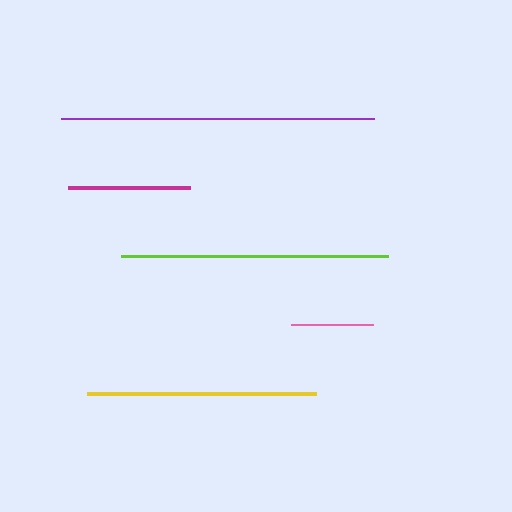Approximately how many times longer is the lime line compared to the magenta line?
The lime line is approximately 2.2 times the length of the magenta line.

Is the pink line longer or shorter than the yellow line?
The yellow line is longer than the pink line.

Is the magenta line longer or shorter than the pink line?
The magenta line is longer than the pink line.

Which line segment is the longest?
The purple line is the longest at approximately 313 pixels.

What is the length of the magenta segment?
The magenta segment is approximately 122 pixels long.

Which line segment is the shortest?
The pink line is the shortest at approximately 82 pixels.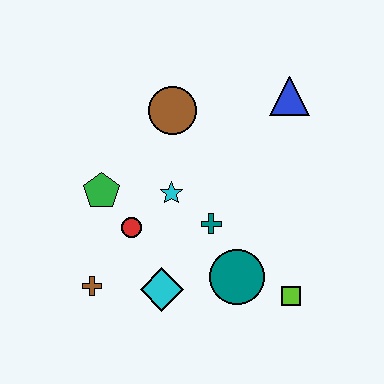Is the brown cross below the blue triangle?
Yes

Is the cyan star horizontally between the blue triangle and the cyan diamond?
Yes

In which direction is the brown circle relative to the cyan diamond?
The brown circle is above the cyan diamond.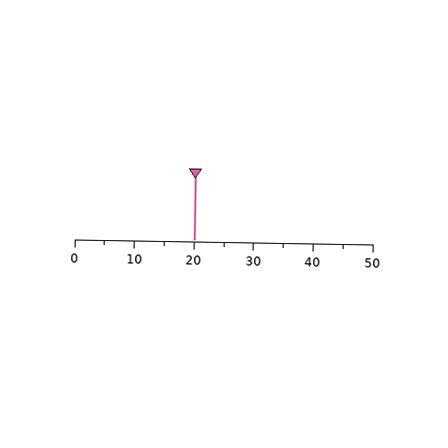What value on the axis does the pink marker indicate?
The marker indicates approximately 20.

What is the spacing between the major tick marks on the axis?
The major ticks are spaced 10 apart.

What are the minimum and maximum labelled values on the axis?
The axis runs from 0 to 50.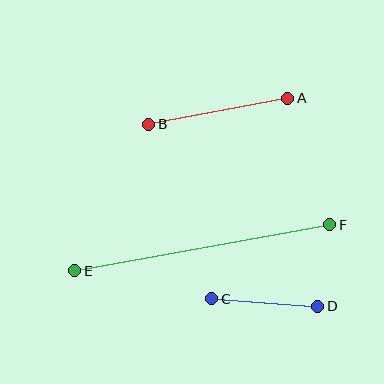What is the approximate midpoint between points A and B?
The midpoint is at approximately (218, 111) pixels.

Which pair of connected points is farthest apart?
Points E and F are farthest apart.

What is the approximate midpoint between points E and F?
The midpoint is at approximately (202, 248) pixels.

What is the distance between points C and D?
The distance is approximately 106 pixels.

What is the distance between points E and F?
The distance is approximately 259 pixels.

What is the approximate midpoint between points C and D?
The midpoint is at approximately (265, 302) pixels.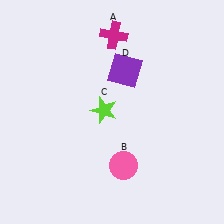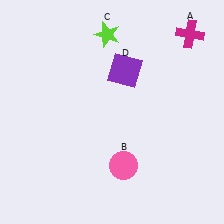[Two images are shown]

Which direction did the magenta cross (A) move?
The magenta cross (A) moved right.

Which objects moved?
The objects that moved are: the magenta cross (A), the lime star (C).